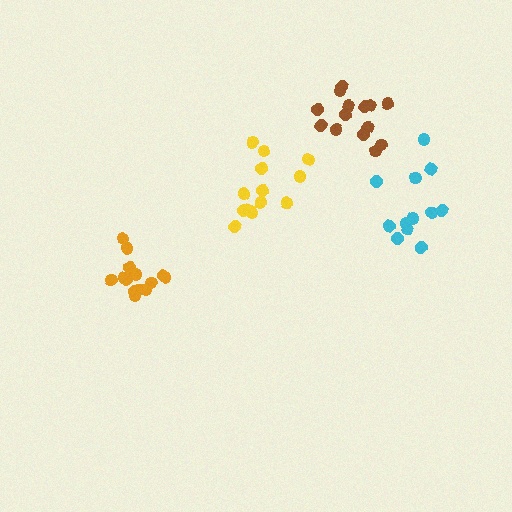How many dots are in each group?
Group 1: 15 dots, Group 2: 14 dots, Group 3: 12 dots, Group 4: 14 dots (55 total).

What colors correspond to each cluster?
The clusters are colored: orange, brown, cyan, yellow.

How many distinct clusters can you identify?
There are 4 distinct clusters.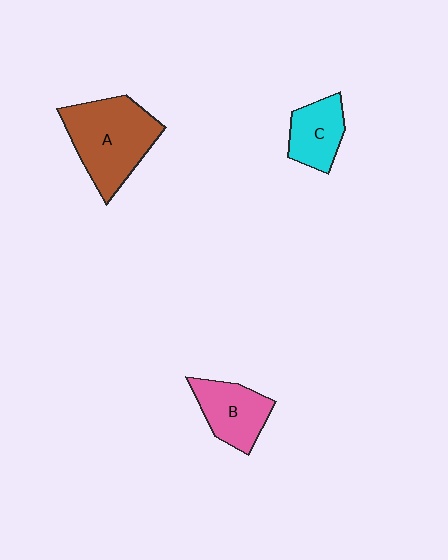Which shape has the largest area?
Shape A (brown).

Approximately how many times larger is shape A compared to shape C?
Approximately 2.0 times.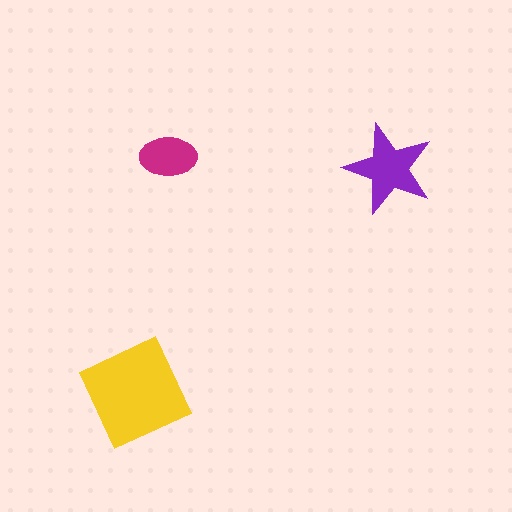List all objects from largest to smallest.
The yellow square, the purple star, the magenta ellipse.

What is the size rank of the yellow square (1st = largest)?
1st.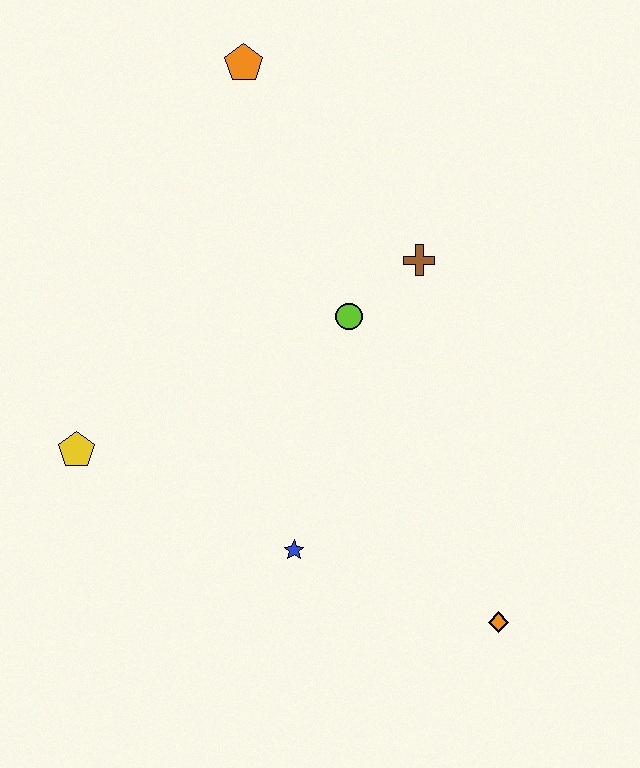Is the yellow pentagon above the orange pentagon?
No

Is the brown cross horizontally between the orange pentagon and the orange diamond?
Yes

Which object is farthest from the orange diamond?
The orange pentagon is farthest from the orange diamond.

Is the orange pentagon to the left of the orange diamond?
Yes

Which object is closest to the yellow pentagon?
The blue star is closest to the yellow pentagon.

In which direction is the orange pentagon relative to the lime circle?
The orange pentagon is above the lime circle.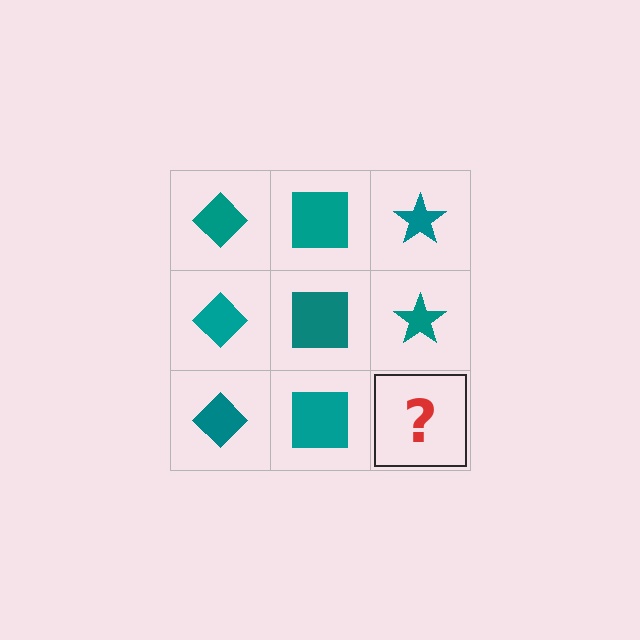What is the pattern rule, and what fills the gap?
The rule is that each column has a consistent shape. The gap should be filled with a teal star.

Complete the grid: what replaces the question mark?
The question mark should be replaced with a teal star.